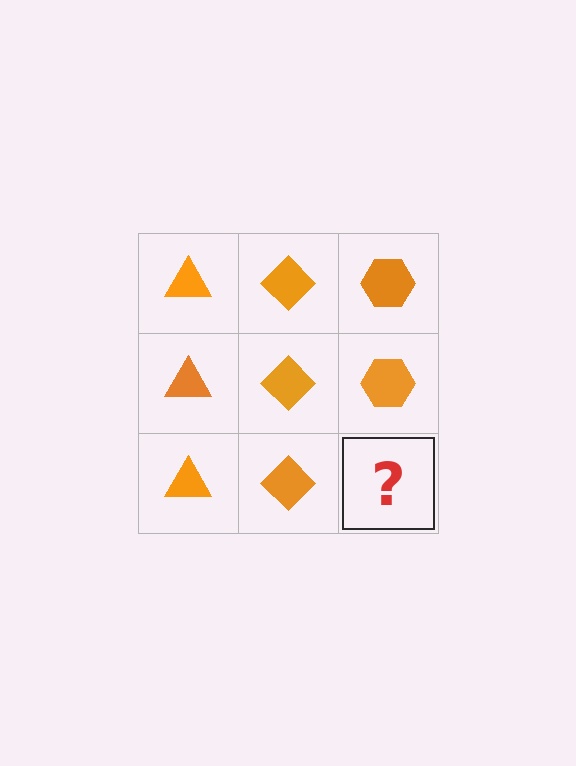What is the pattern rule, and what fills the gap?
The rule is that each column has a consistent shape. The gap should be filled with an orange hexagon.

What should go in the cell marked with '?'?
The missing cell should contain an orange hexagon.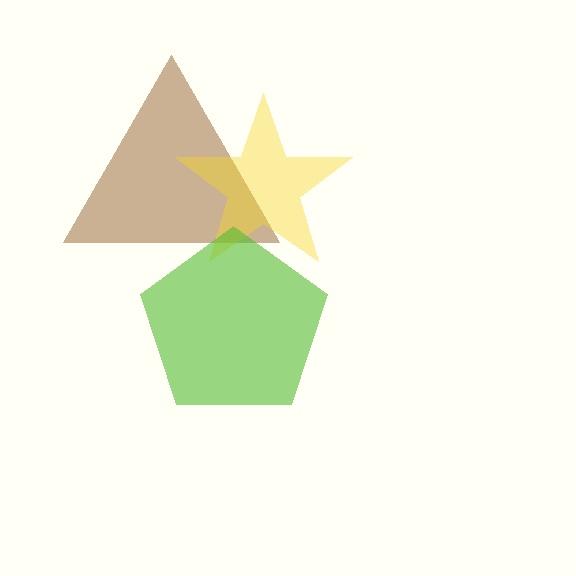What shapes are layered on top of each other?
The layered shapes are: a brown triangle, a yellow star, a lime pentagon.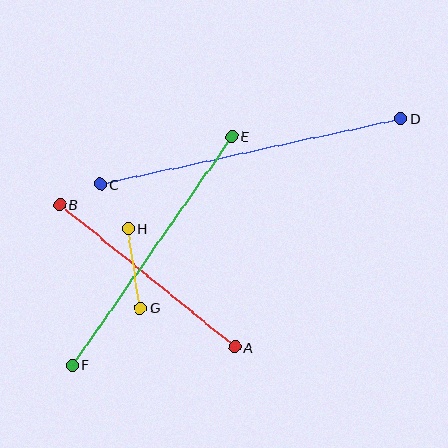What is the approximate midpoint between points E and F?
The midpoint is at approximately (152, 251) pixels.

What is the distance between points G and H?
The distance is approximately 80 pixels.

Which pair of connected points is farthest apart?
Points C and D are farthest apart.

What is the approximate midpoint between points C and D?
The midpoint is at approximately (251, 151) pixels.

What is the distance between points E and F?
The distance is approximately 279 pixels.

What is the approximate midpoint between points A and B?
The midpoint is at approximately (147, 276) pixels.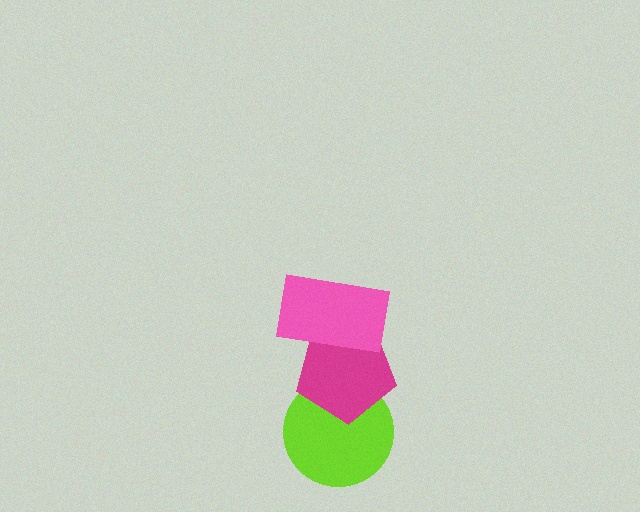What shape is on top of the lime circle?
The magenta pentagon is on top of the lime circle.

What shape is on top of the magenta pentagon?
The pink rectangle is on top of the magenta pentagon.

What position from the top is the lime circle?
The lime circle is 3rd from the top.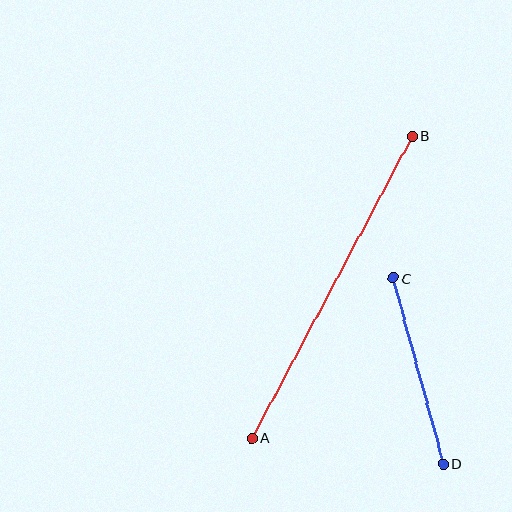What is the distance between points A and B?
The distance is approximately 342 pixels.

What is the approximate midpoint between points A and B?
The midpoint is at approximately (332, 287) pixels.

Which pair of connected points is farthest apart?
Points A and B are farthest apart.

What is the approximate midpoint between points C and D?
The midpoint is at approximately (418, 371) pixels.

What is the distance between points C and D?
The distance is approximately 192 pixels.